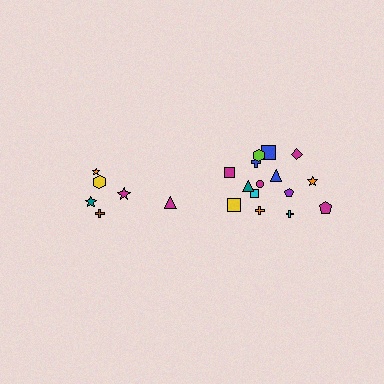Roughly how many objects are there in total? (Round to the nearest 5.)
Roughly 20 objects in total.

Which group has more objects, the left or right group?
The right group.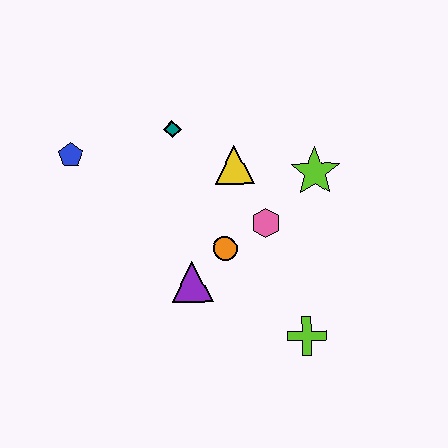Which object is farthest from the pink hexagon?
The blue pentagon is farthest from the pink hexagon.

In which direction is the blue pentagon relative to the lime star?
The blue pentagon is to the left of the lime star.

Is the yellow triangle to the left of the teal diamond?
No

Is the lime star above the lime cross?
Yes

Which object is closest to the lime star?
The pink hexagon is closest to the lime star.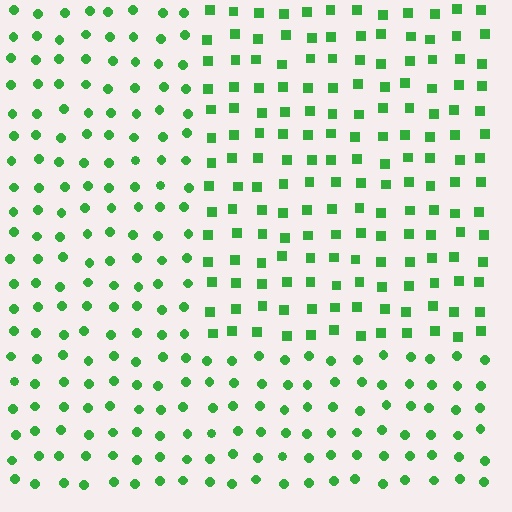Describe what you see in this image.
The image is filled with small green elements arranged in a uniform grid. A rectangle-shaped region contains squares, while the surrounding area contains circles. The boundary is defined purely by the change in element shape.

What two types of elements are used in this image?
The image uses squares inside the rectangle region and circles outside it.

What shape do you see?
I see a rectangle.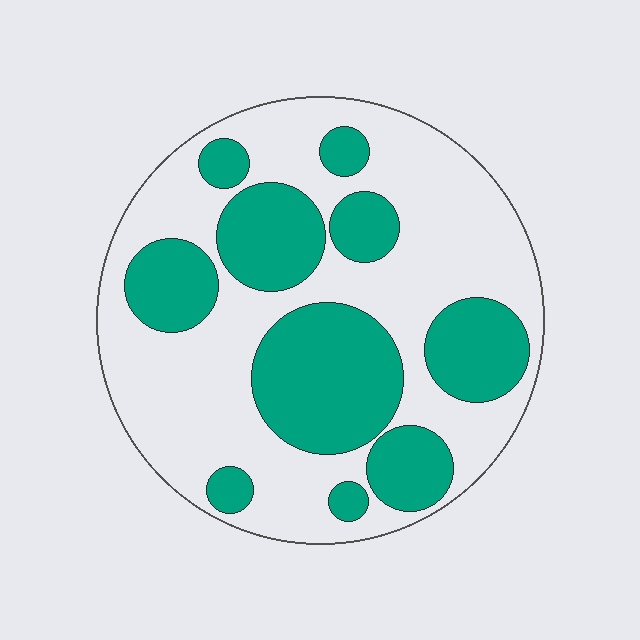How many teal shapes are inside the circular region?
10.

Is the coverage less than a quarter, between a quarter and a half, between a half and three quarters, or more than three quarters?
Between a quarter and a half.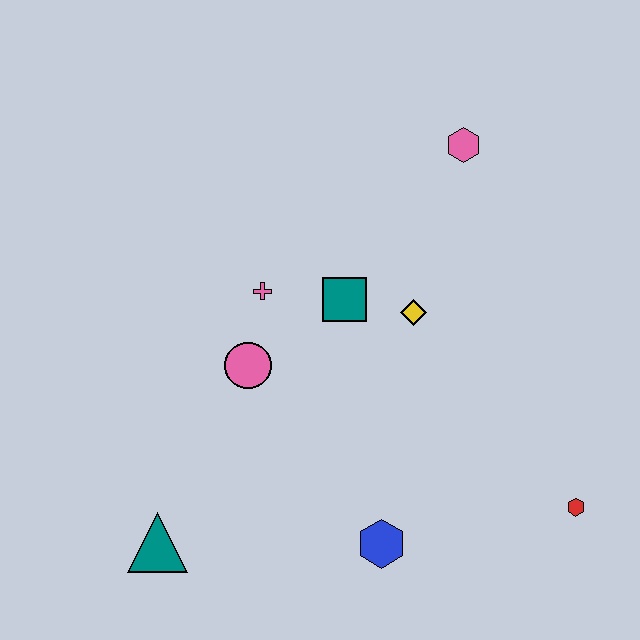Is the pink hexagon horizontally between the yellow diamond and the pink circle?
No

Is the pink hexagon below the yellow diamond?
No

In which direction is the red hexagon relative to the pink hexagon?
The red hexagon is below the pink hexagon.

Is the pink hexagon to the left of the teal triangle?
No